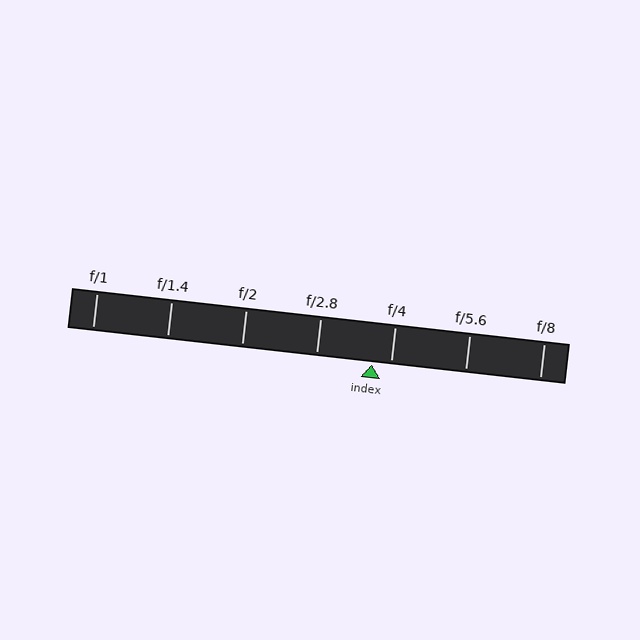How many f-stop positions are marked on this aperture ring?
There are 7 f-stop positions marked.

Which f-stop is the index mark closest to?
The index mark is closest to f/4.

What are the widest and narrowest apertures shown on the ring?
The widest aperture shown is f/1 and the narrowest is f/8.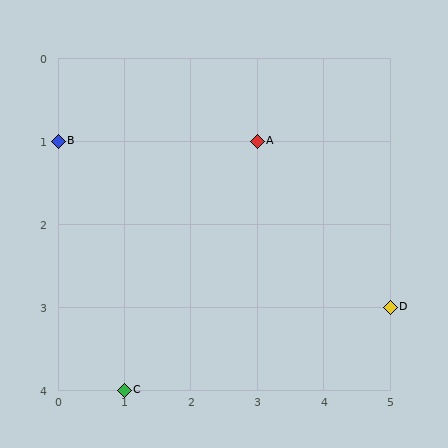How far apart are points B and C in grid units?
Points B and C are 1 column and 3 rows apart (about 3.2 grid units diagonally).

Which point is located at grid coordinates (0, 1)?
Point B is at (0, 1).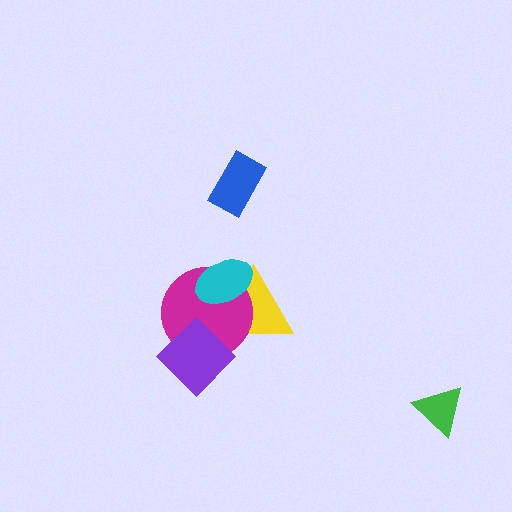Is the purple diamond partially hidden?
No, no other shape covers it.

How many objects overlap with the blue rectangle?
0 objects overlap with the blue rectangle.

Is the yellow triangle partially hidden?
Yes, it is partially covered by another shape.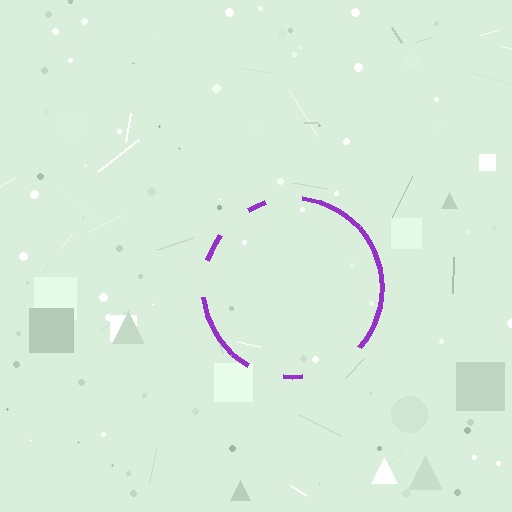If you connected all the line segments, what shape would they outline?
They would outline a circle.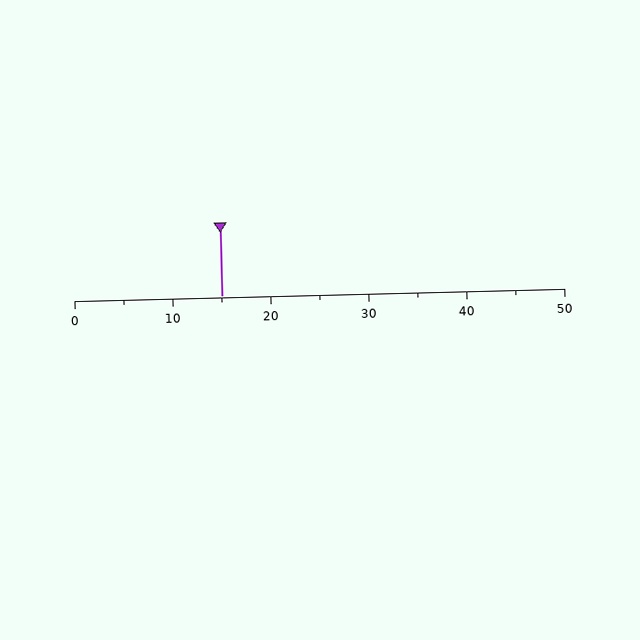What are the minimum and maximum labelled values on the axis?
The axis runs from 0 to 50.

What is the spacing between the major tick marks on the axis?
The major ticks are spaced 10 apart.